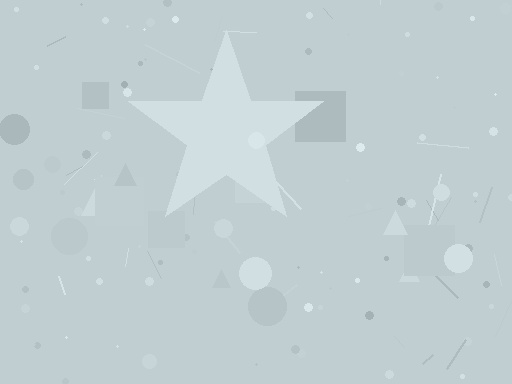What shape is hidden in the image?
A star is hidden in the image.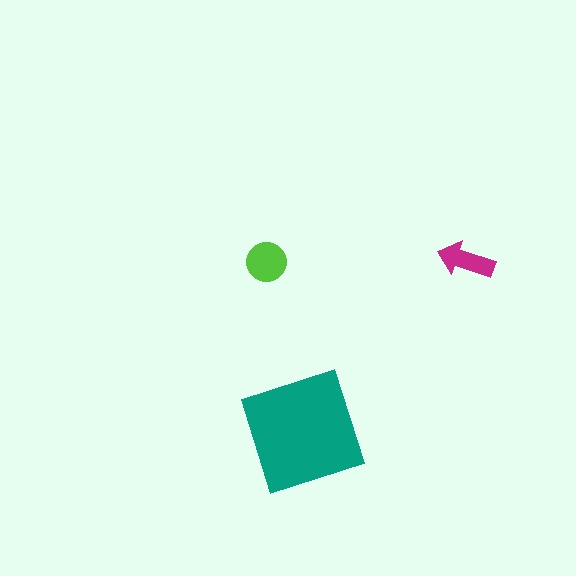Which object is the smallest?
The magenta arrow.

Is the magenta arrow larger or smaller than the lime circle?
Smaller.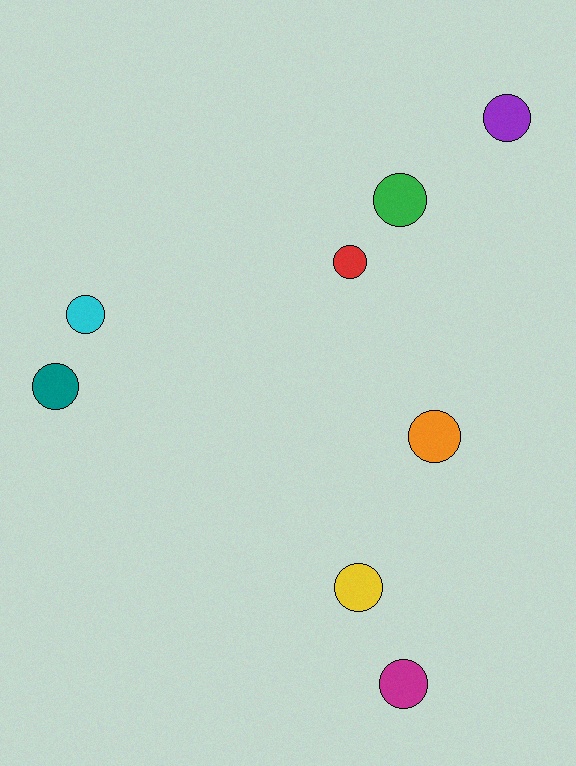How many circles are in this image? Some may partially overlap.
There are 8 circles.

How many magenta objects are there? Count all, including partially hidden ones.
There is 1 magenta object.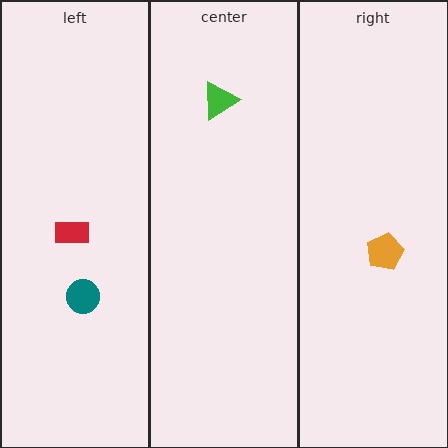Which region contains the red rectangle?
The left region.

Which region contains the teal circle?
The left region.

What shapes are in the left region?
The teal circle, the red rectangle.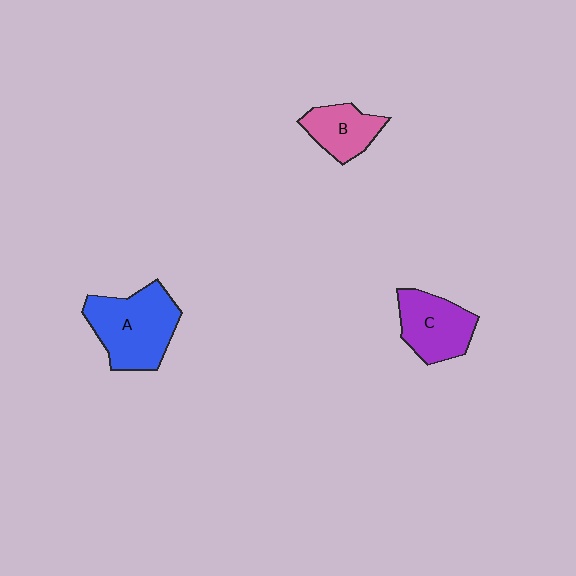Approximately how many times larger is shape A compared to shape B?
Approximately 1.8 times.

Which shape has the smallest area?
Shape B (pink).